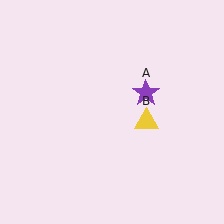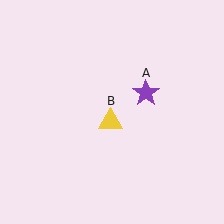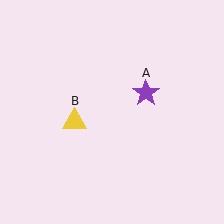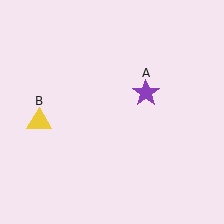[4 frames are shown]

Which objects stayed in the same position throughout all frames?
Purple star (object A) remained stationary.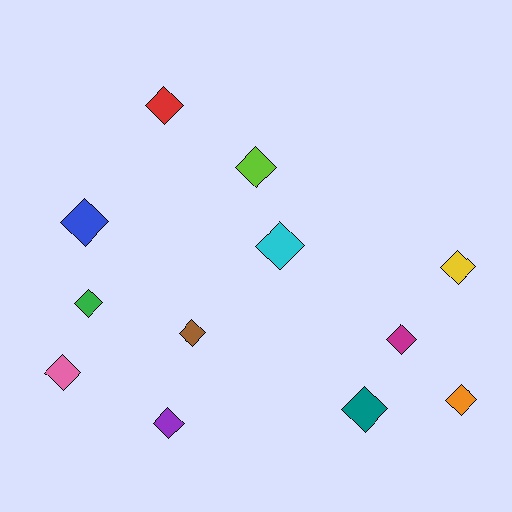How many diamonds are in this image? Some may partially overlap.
There are 12 diamonds.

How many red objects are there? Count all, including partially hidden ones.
There is 1 red object.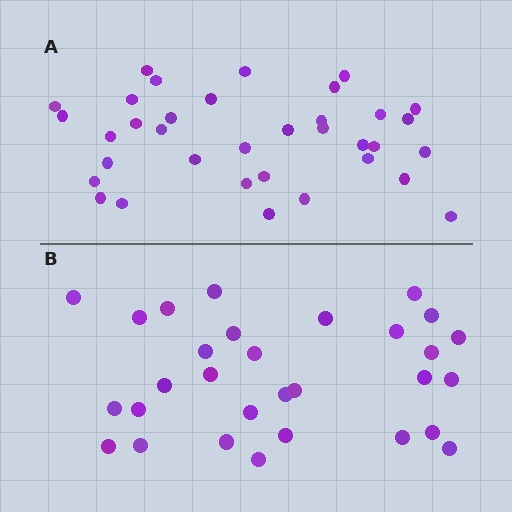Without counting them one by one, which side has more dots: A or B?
Region A (the top region) has more dots.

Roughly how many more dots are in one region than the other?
Region A has about 5 more dots than region B.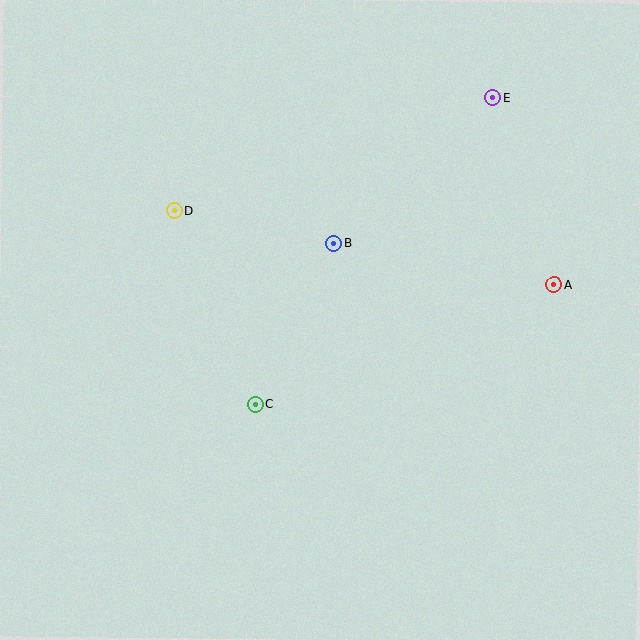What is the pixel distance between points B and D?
The distance between B and D is 163 pixels.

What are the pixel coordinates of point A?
Point A is at (554, 285).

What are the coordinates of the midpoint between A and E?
The midpoint between A and E is at (523, 191).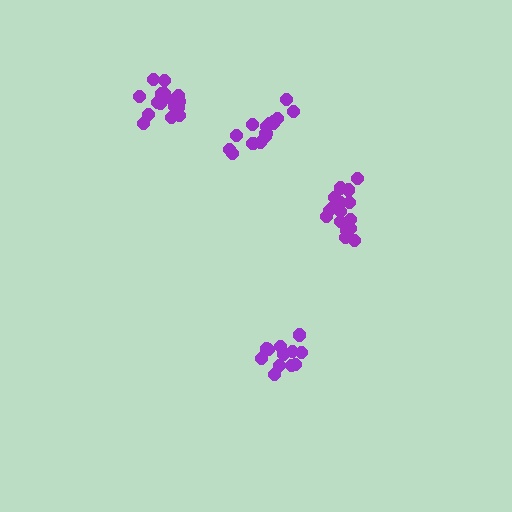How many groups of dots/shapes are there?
There are 4 groups.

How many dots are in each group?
Group 1: 12 dots, Group 2: 16 dots, Group 3: 16 dots, Group 4: 15 dots (59 total).